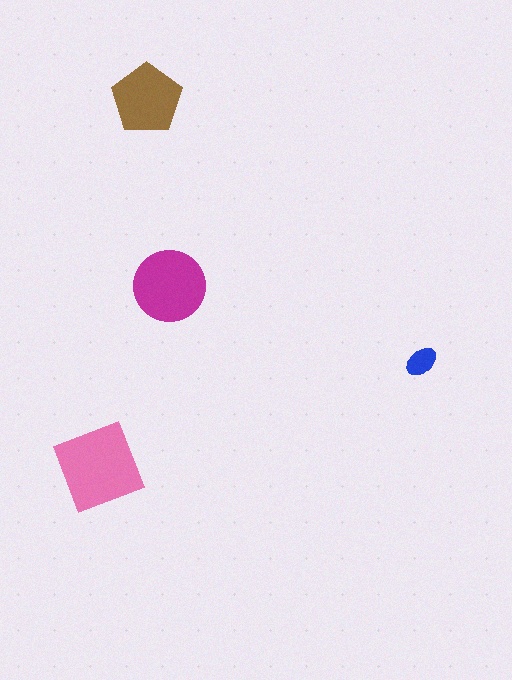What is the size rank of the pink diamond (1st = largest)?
1st.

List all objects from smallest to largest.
The blue ellipse, the brown pentagon, the magenta circle, the pink diamond.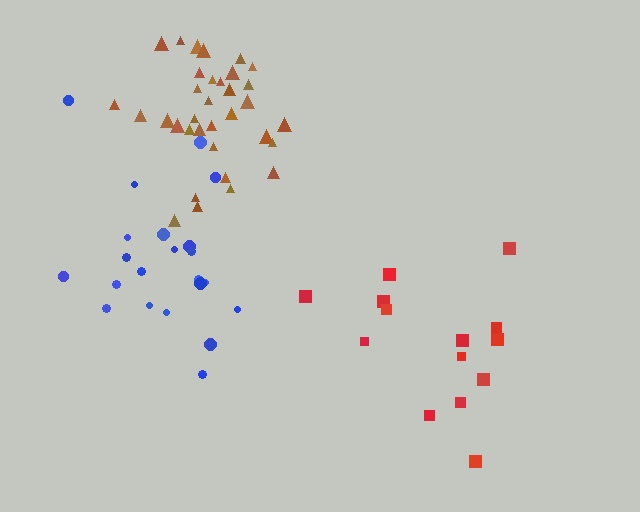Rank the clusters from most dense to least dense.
brown, blue, red.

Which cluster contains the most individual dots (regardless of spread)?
Brown (34).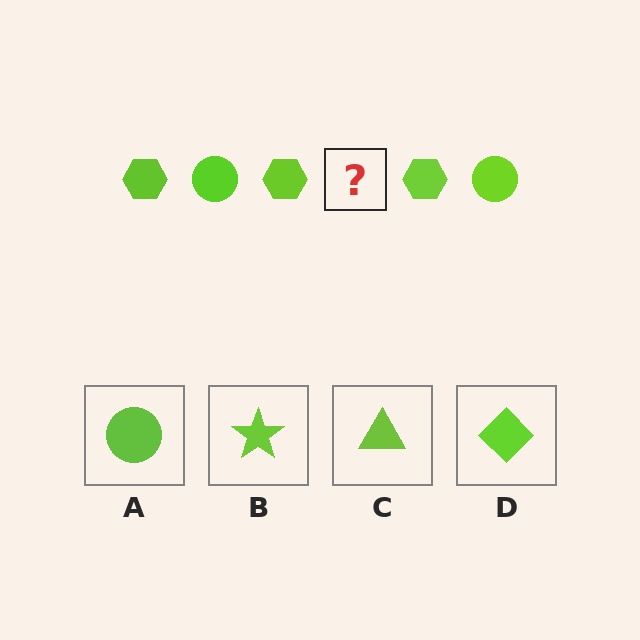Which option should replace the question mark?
Option A.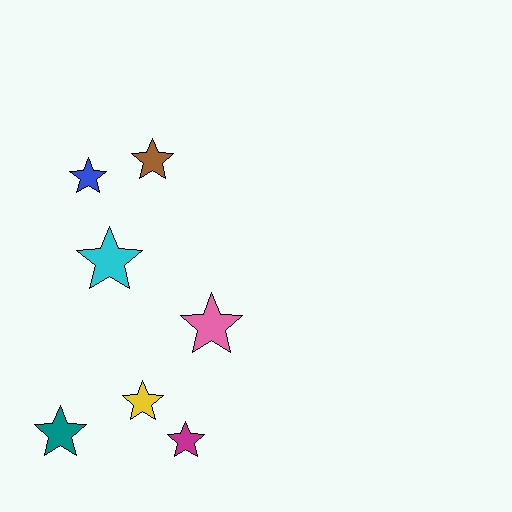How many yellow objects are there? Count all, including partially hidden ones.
There is 1 yellow object.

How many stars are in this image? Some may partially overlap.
There are 7 stars.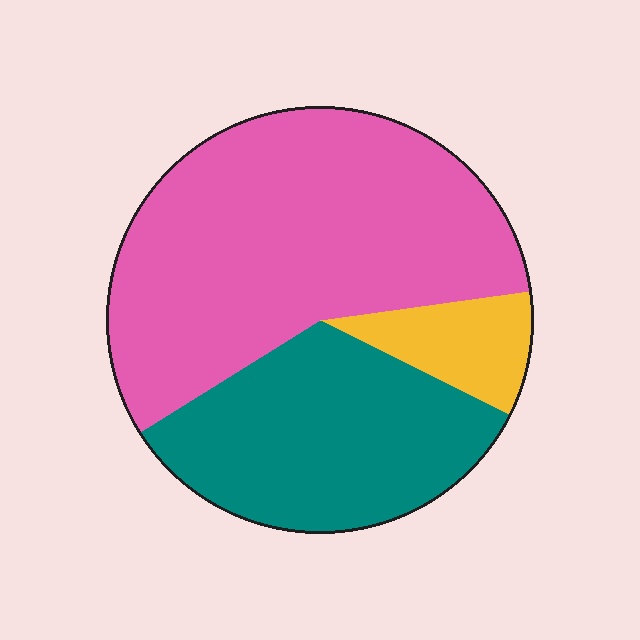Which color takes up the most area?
Pink, at roughly 55%.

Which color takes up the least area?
Yellow, at roughly 10%.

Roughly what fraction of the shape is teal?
Teal takes up between a third and a half of the shape.